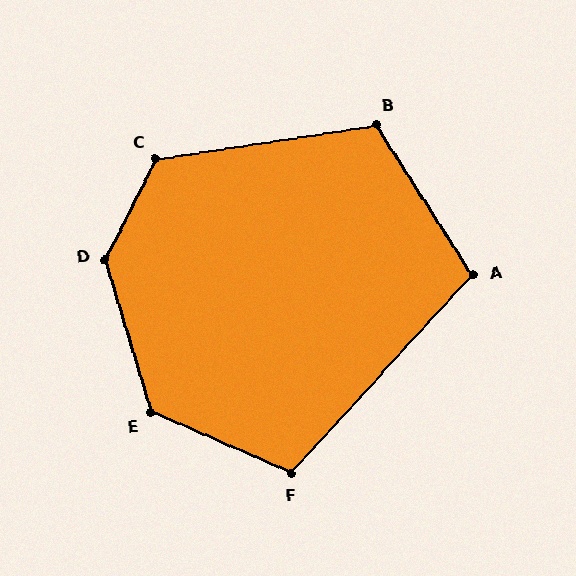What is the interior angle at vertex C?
Approximately 125 degrees (obtuse).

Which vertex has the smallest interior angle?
A, at approximately 105 degrees.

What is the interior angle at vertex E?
Approximately 130 degrees (obtuse).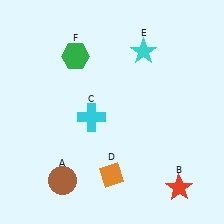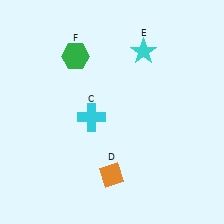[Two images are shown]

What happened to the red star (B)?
The red star (B) was removed in Image 2. It was in the bottom-right area of Image 1.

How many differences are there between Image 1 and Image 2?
There are 2 differences between the two images.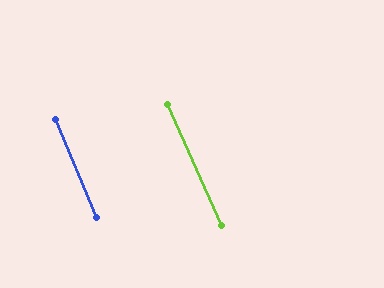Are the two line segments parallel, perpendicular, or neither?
Parallel — their directions differ by only 1.7°.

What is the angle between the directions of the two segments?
Approximately 2 degrees.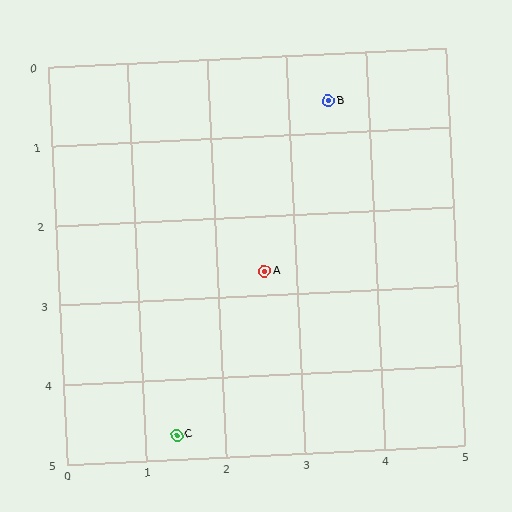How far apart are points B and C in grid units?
Points B and C are about 4.6 grid units apart.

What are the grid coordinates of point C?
Point C is at approximately (1.4, 4.7).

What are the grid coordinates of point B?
Point B is at approximately (3.5, 0.6).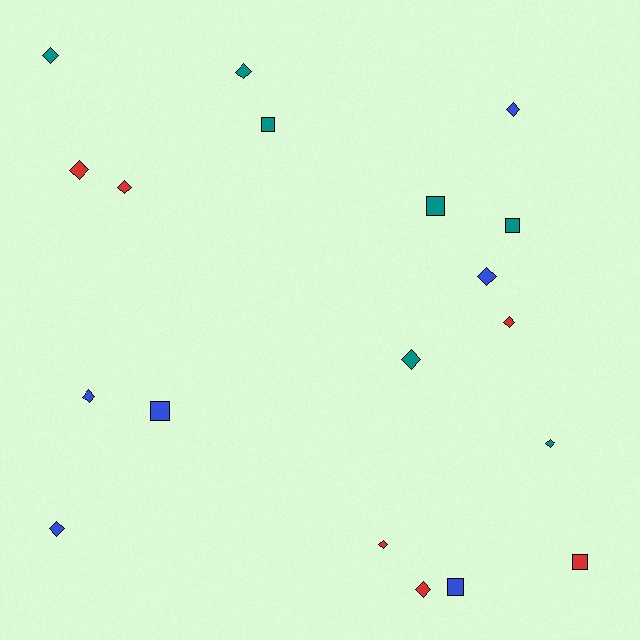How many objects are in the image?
There are 19 objects.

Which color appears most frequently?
Teal, with 7 objects.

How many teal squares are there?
There are 3 teal squares.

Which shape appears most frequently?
Diamond, with 13 objects.